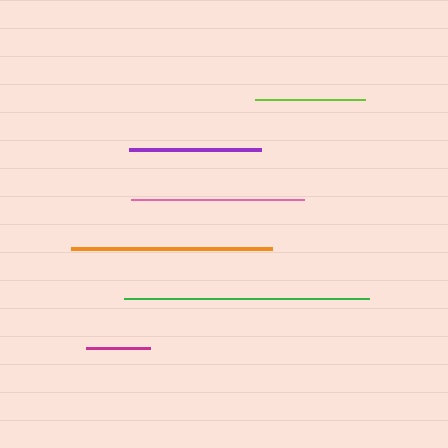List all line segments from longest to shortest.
From longest to shortest: green, orange, pink, purple, lime, magenta.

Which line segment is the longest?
The green line is the longest at approximately 246 pixels.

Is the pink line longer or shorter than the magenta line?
The pink line is longer than the magenta line.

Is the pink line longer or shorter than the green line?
The green line is longer than the pink line.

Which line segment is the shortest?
The magenta line is the shortest at approximately 64 pixels.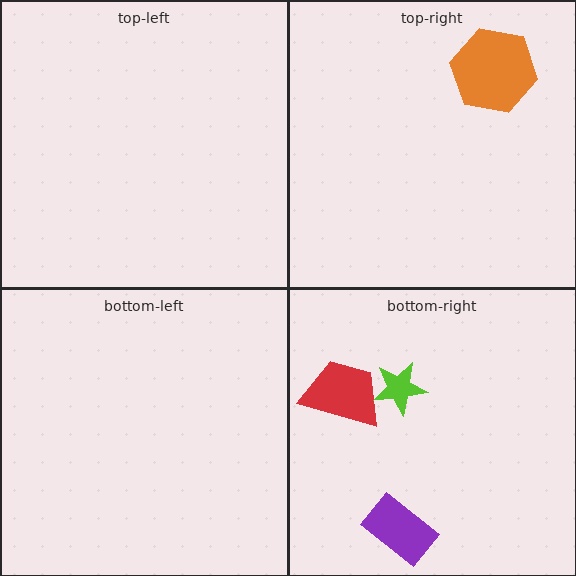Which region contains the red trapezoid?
The bottom-right region.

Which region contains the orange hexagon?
The top-right region.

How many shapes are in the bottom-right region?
3.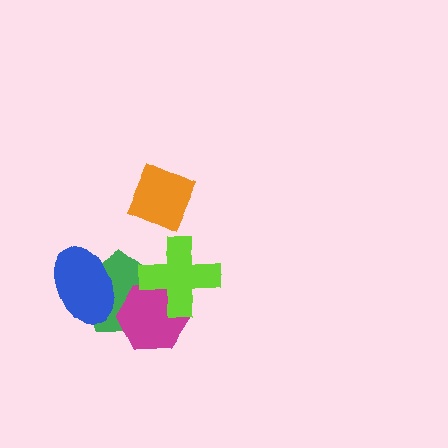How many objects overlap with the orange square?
0 objects overlap with the orange square.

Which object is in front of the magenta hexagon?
The lime cross is in front of the magenta hexagon.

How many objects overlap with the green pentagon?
3 objects overlap with the green pentagon.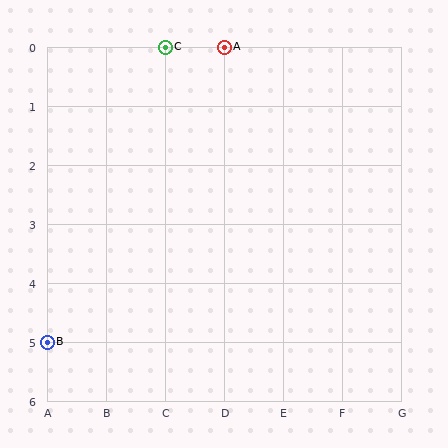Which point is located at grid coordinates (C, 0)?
Point C is at (C, 0).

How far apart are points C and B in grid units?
Points C and B are 2 columns and 5 rows apart (about 5.4 grid units diagonally).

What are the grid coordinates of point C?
Point C is at grid coordinates (C, 0).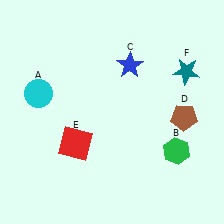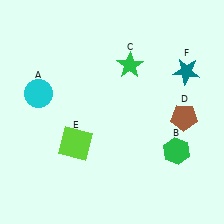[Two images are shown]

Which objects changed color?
C changed from blue to green. E changed from red to lime.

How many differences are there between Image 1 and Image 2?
There are 2 differences between the two images.